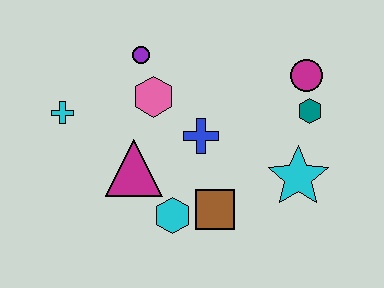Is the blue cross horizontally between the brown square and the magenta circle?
No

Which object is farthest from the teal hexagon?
The cyan cross is farthest from the teal hexagon.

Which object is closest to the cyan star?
The teal hexagon is closest to the cyan star.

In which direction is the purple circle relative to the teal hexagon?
The purple circle is to the left of the teal hexagon.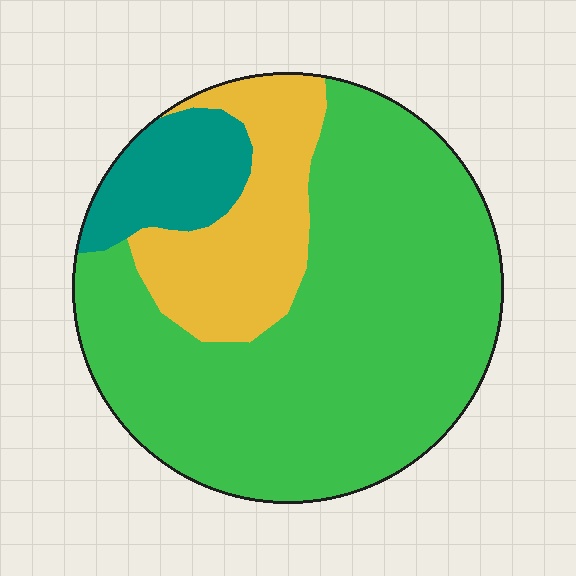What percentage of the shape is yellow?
Yellow covers 20% of the shape.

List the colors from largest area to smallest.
From largest to smallest: green, yellow, teal.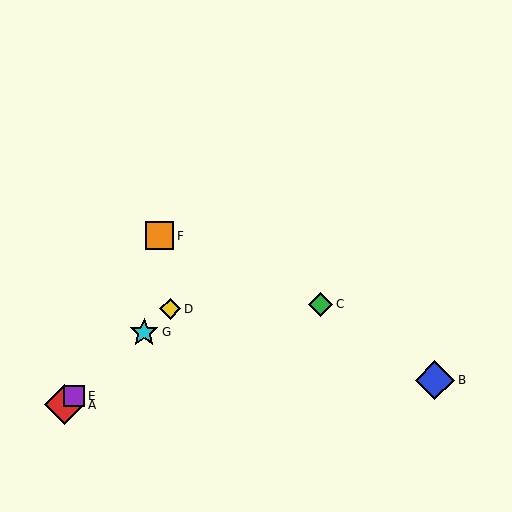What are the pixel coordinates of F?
Object F is at (160, 236).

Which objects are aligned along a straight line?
Objects A, D, E, G are aligned along a straight line.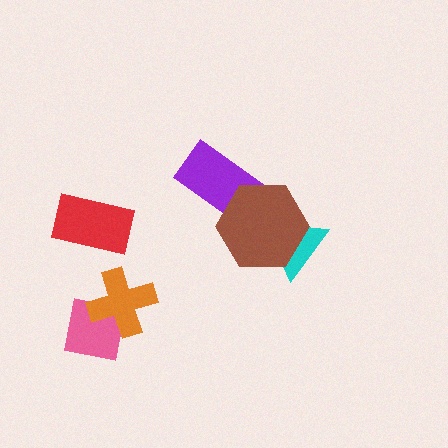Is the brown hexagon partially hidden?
No, no other shape covers it.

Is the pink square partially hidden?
Yes, it is partially covered by another shape.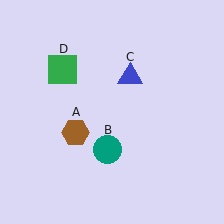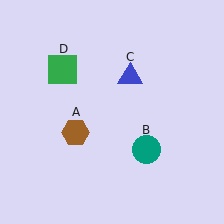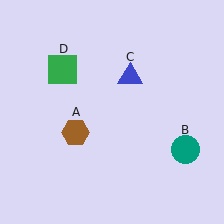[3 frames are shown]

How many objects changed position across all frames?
1 object changed position: teal circle (object B).